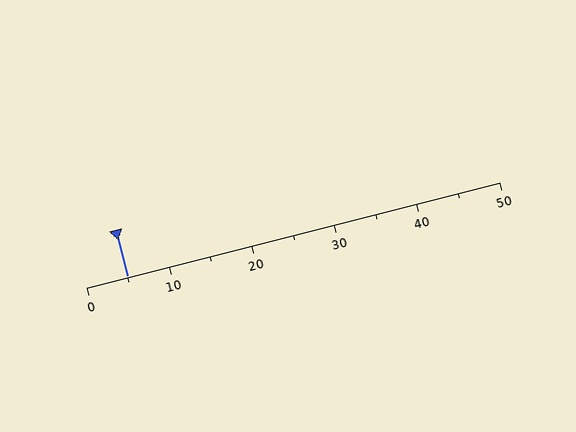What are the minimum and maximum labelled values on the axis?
The axis runs from 0 to 50.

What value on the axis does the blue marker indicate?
The marker indicates approximately 5.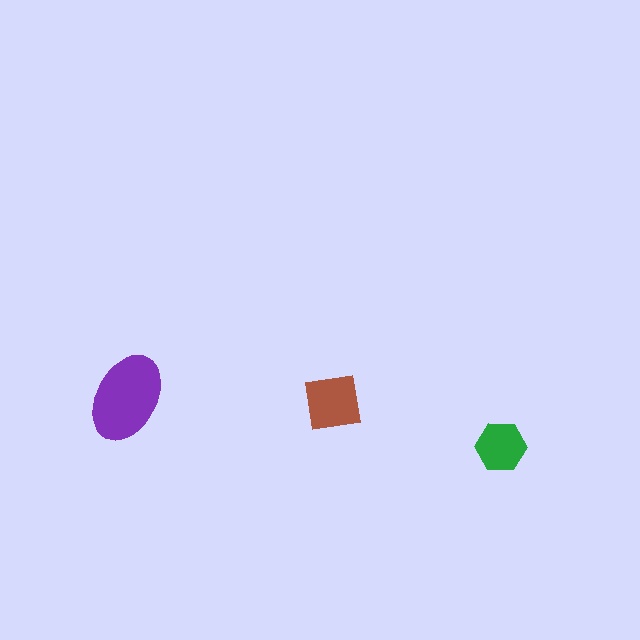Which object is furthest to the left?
The purple ellipse is leftmost.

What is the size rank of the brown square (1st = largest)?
2nd.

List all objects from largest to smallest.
The purple ellipse, the brown square, the green hexagon.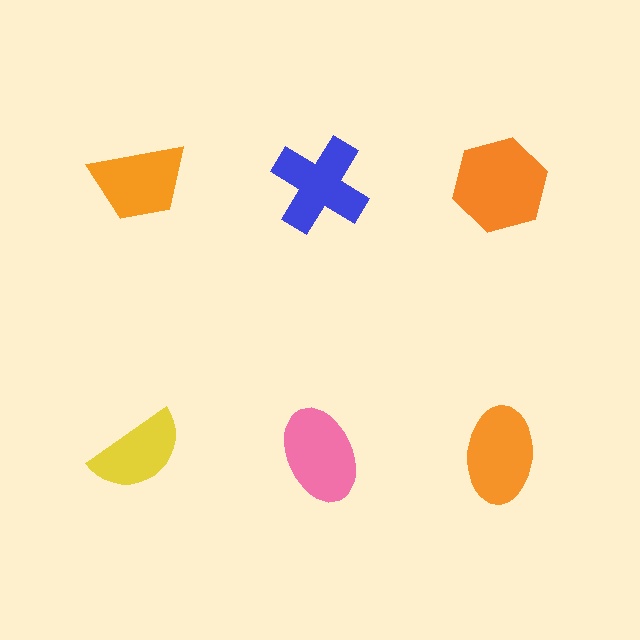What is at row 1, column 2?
A blue cross.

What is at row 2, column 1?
A yellow semicircle.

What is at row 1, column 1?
An orange trapezoid.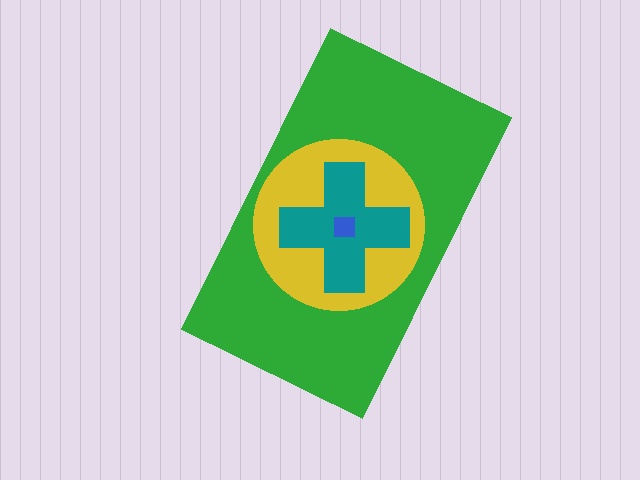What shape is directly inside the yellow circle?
The teal cross.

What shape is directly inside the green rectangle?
The yellow circle.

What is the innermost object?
The blue square.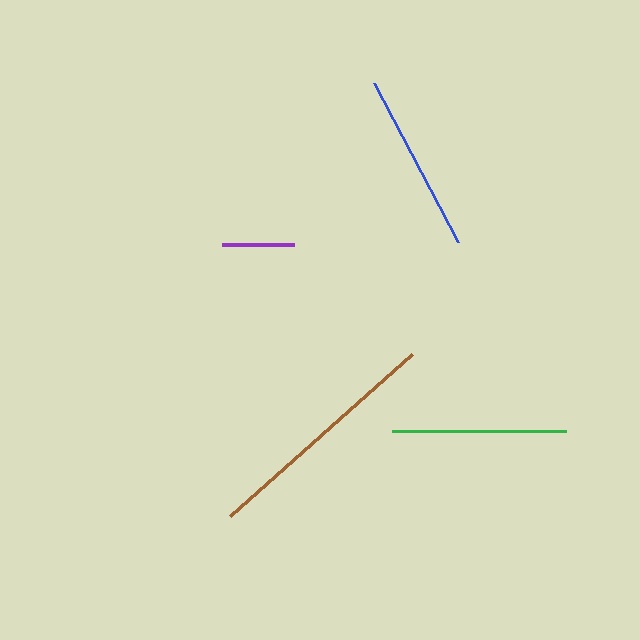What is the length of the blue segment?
The blue segment is approximately 179 pixels long.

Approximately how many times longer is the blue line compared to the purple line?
The blue line is approximately 2.5 times the length of the purple line.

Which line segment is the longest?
The brown line is the longest at approximately 243 pixels.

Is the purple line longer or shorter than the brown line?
The brown line is longer than the purple line.